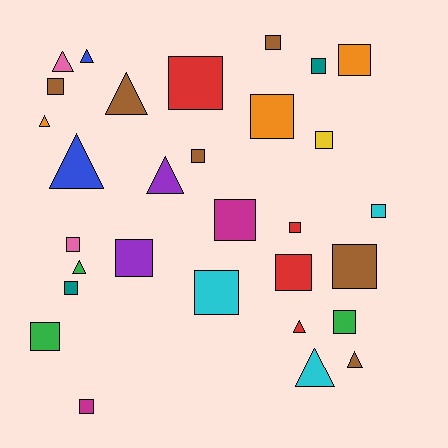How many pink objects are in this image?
There are 2 pink objects.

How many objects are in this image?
There are 30 objects.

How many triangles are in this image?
There are 10 triangles.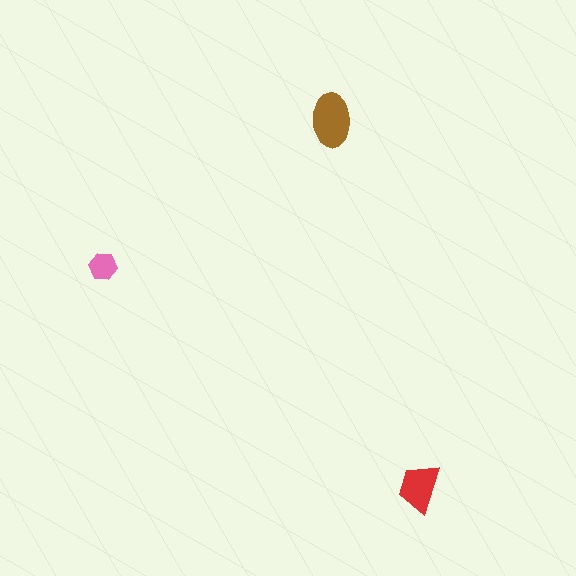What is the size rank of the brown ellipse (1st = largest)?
1st.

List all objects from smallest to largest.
The pink hexagon, the red trapezoid, the brown ellipse.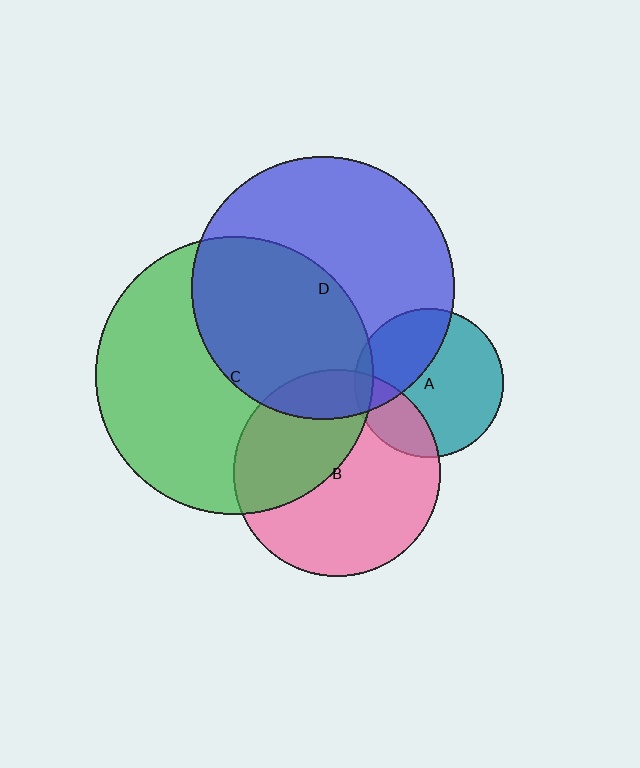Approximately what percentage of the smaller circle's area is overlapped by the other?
Approximately 15%.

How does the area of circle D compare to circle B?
Approximately 1.6 times.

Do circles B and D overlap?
Yes.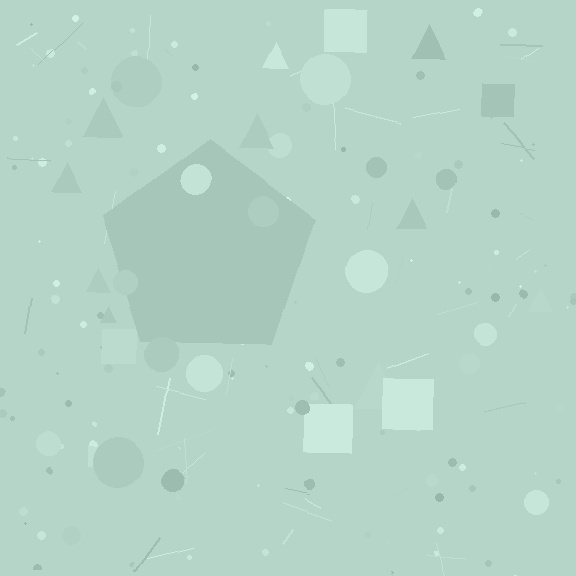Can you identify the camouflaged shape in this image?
The camouflaged shape is a pentagon.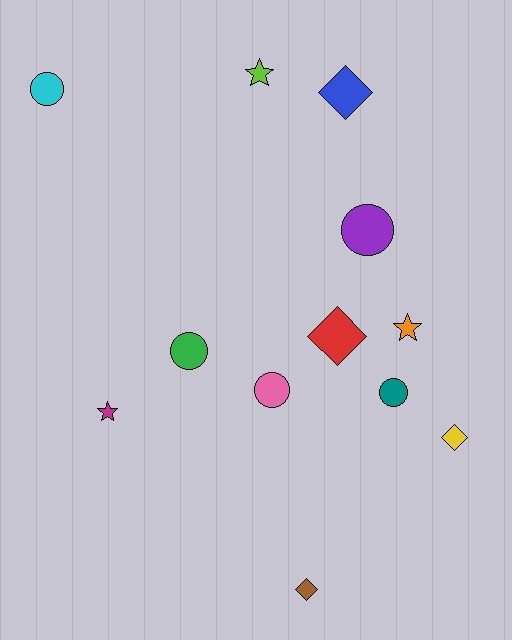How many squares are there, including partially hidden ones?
There are no squares.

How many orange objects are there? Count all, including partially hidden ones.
There is 1 orange object.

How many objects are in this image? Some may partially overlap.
There are 12 objects.